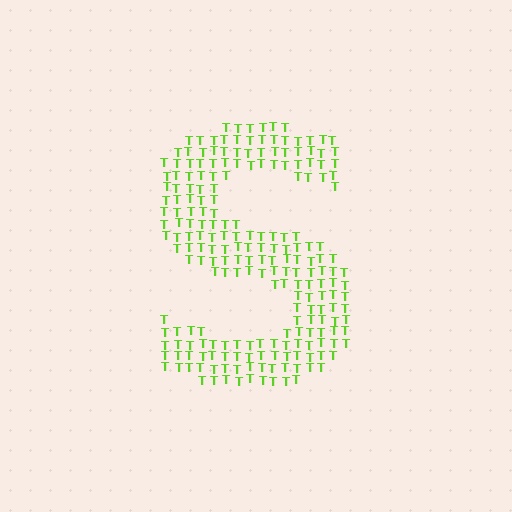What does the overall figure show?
The overall figure shows the letter S.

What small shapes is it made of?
It is made of small letter T's.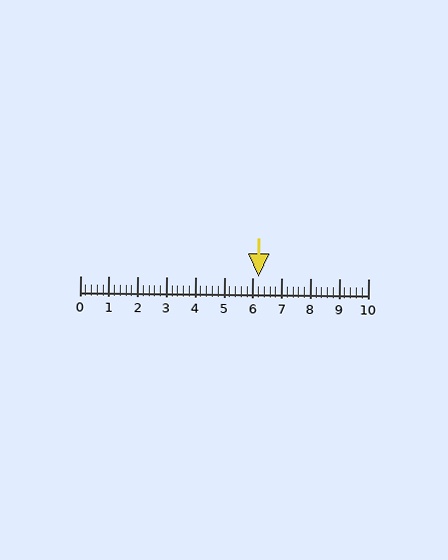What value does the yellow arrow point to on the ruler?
The yellow arrow points to approximately 6.2.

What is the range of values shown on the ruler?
The ruler shows values from 0 to 10.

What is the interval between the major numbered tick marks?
The major tick marks are spaced 1 units apart.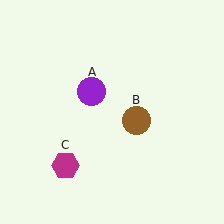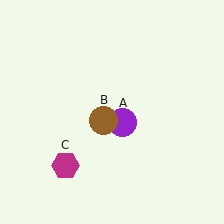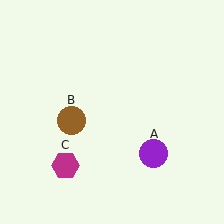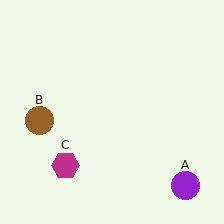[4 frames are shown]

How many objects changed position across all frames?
2 objects changed position: purple circle (object A), brown circle (object B).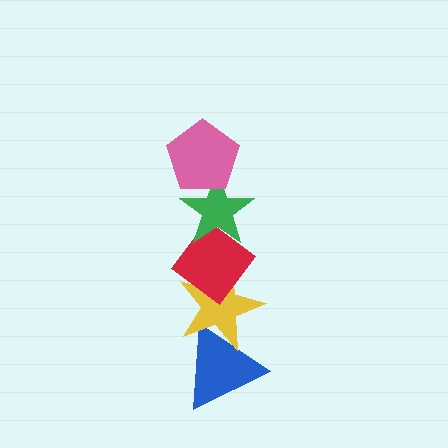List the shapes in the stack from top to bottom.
From top to bottom: the pink pentagon, the green star, the red diamond, the yellow star, the blue triangle.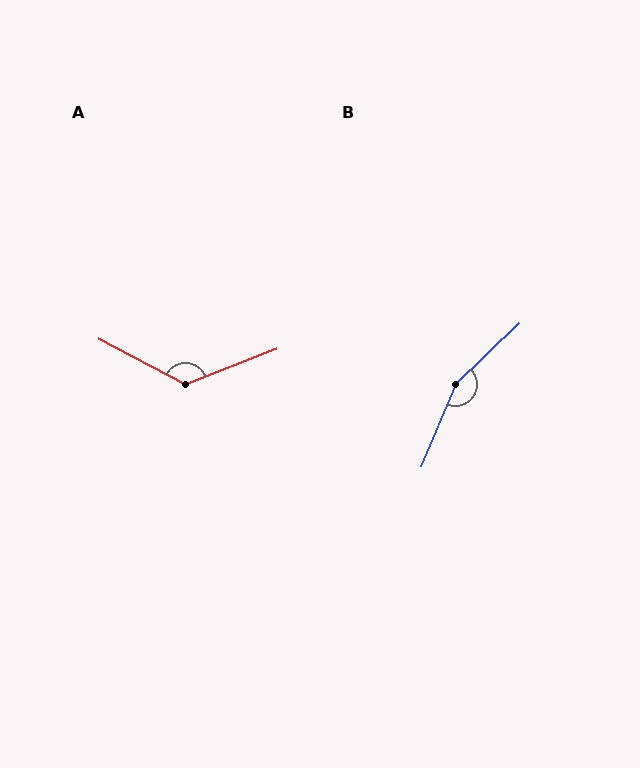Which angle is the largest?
B, at approximately 157 degrees.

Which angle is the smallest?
A, at approximately 131 degrees.